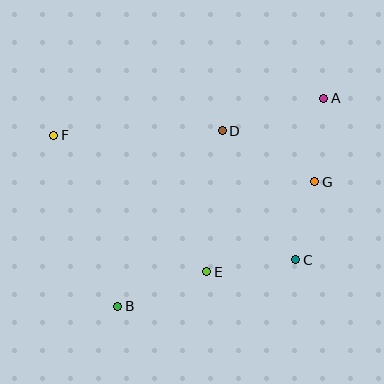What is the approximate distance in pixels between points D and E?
The distance between D and E is approximately 142 pixels.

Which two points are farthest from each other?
Points A and B are farthest from each other.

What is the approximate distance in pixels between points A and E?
The distance between A and E is approximately 209 pixels.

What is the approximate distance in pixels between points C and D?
The distance between C and D is approximately 148 pixels.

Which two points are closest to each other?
Points C and G are closest to each other.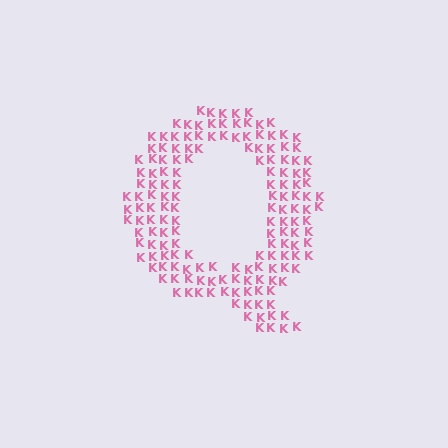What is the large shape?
The large shape is the letter Q.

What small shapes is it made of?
It is made of small letter K's.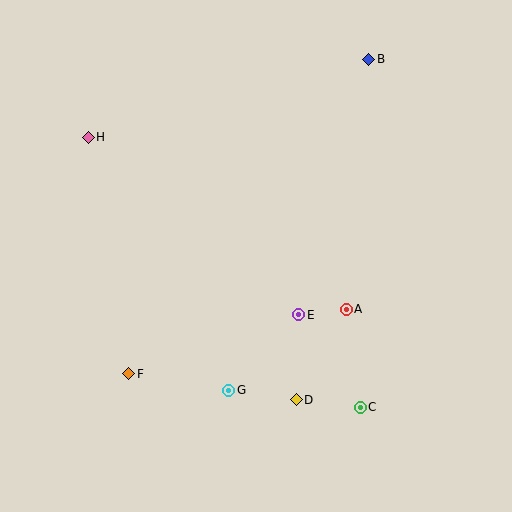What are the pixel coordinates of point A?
Point A is at (346, 309).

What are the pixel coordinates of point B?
Point B is at (369, 59).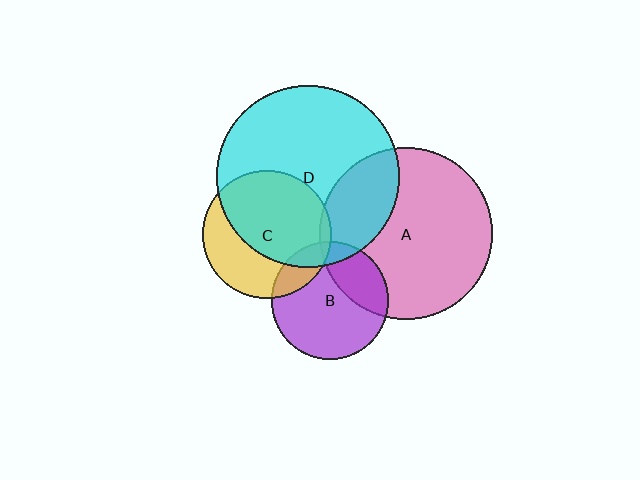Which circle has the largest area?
Circle D (cyan).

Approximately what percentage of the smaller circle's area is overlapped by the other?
Approximately 15%.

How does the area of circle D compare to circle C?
Approximately 2.0 times.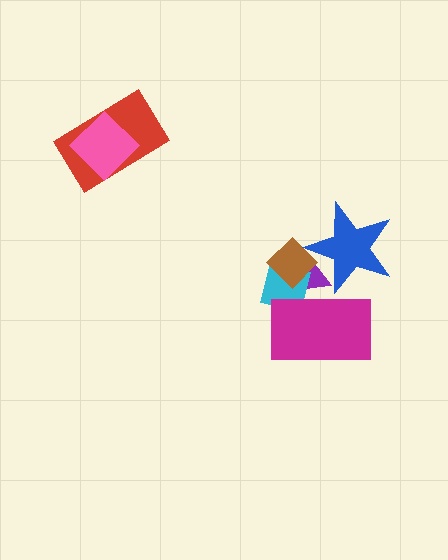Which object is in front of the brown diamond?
The blue star is in front of the brown diamond.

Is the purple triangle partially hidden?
Yes, it is partially covered by another shape.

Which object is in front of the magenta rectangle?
The blue star is in front of the magenta rectangle.